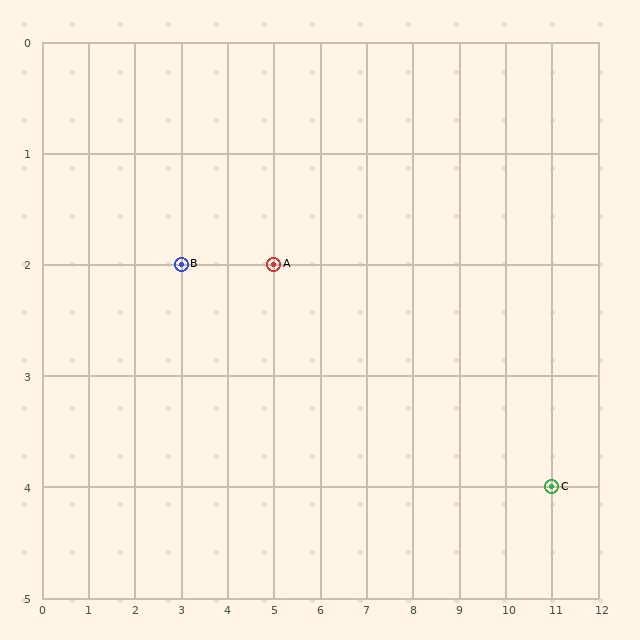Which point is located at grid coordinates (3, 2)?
Point B is at (3, 2).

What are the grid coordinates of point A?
Point A is at grid coordinates (5, 2).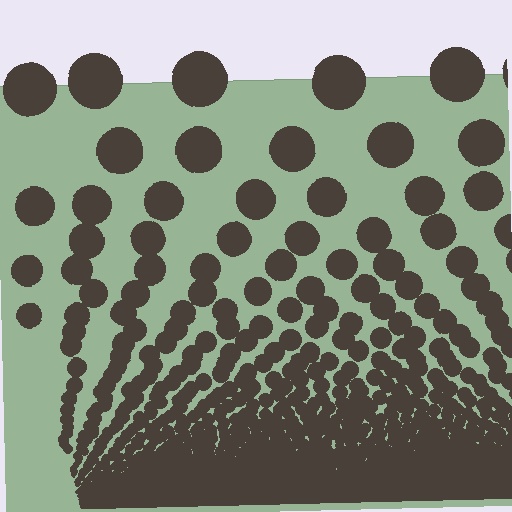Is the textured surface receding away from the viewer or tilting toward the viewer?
The surface appears to tilt toward the viewer. Texture elements get larger and sparser toward the top.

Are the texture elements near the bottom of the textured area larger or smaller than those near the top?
Smaller. The gradient is inverted — elements near the bottom are smaller and denser.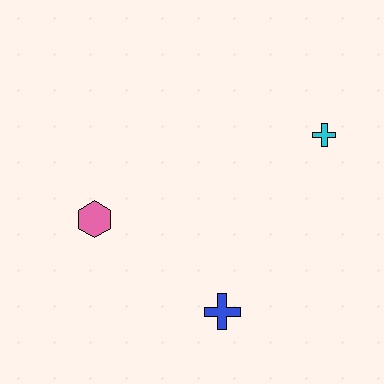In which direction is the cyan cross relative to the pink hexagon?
The cyan cross is to the right of the pink hexagon.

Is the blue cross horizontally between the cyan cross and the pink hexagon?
Yes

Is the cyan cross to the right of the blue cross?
Yes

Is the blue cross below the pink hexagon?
Yes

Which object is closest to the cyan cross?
The blue cross is closest to the cyan cross.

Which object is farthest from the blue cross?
The cyan cross is farthest from the blue cross.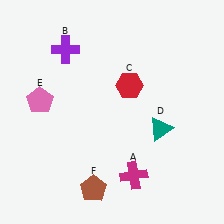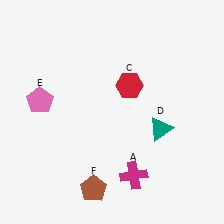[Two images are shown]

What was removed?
The purple cross (B) was removed in Image 2.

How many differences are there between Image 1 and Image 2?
There is 1 difference between the two images.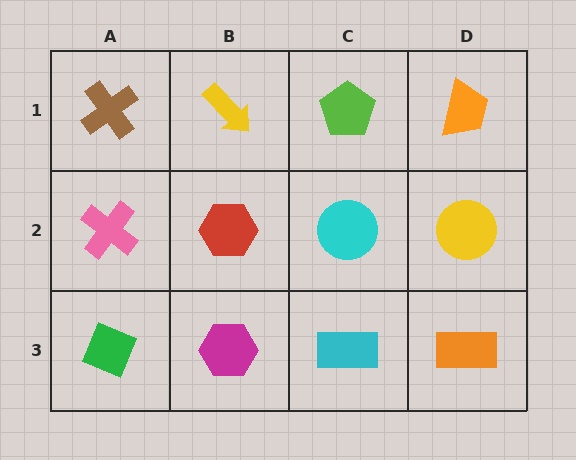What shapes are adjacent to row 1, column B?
A red hexagon (row 2, column B), a brown cross (row 1, column A), a lime pentagon (row 1, column C).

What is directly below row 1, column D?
A yellow circle.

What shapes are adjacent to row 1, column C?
A cyan circle (row 2, column C), a yellow arrow (row 1, column B), an orange trapezoid (row 1, column D).